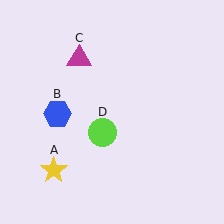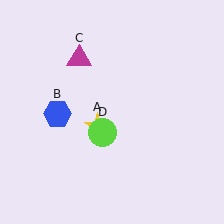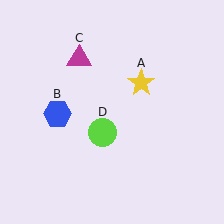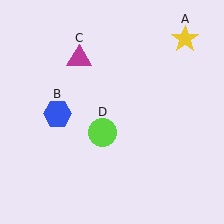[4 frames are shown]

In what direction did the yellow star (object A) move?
The yellow star (object A) moved up and to the right.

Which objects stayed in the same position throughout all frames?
Blue hexagon (object B) and magenta triangle (object C) and lime circle (object D) remained stationary.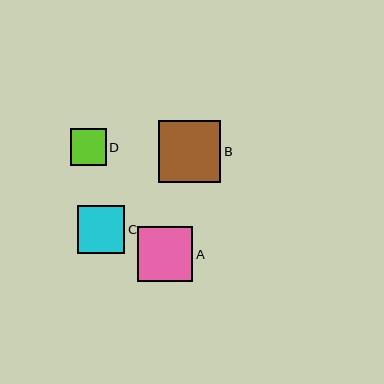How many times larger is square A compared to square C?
Square A is approximately 1.2 times the size of square C.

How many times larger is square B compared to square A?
Square B is approximately 1.1 times the size of square A.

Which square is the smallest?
Square D is the smallest with a size of approximately 36 pixels.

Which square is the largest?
Square B is the largest with a size of approximately 62 pixels.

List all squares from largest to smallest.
From largest to smallest: B, A, C, D.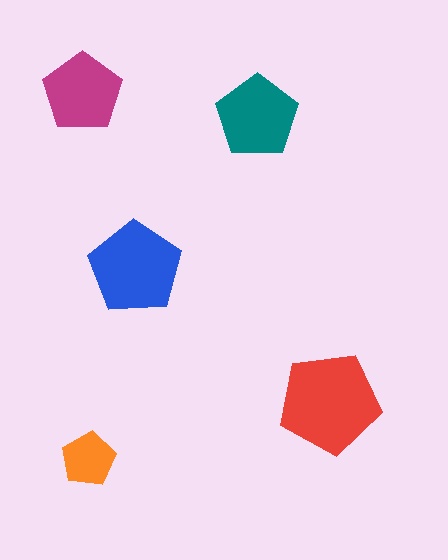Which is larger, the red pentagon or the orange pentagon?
The red one.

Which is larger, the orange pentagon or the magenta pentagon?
The magenta one.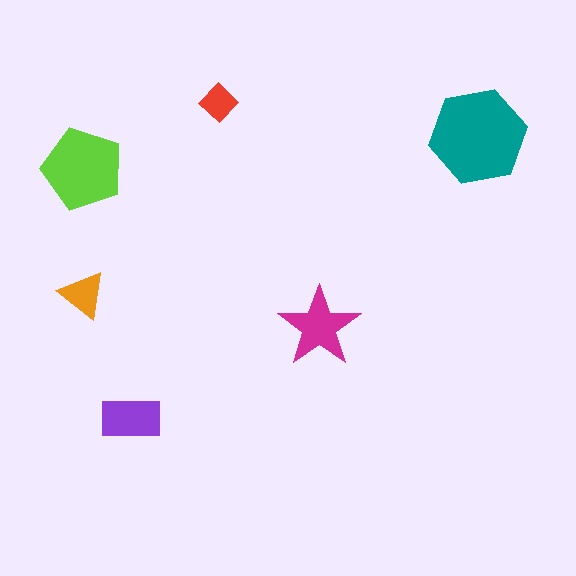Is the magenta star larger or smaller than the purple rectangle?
Larger.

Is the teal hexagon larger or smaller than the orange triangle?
Larger.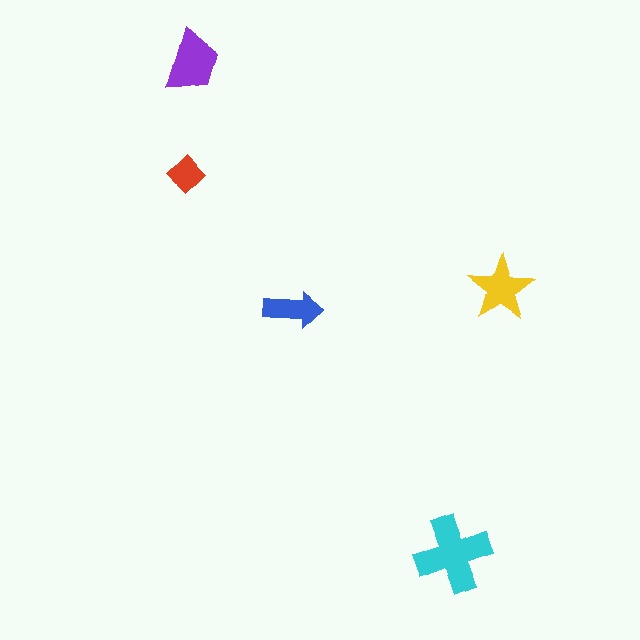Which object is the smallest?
The red diamond.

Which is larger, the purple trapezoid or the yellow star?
The purple trapezoid.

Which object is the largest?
The cyan cross.